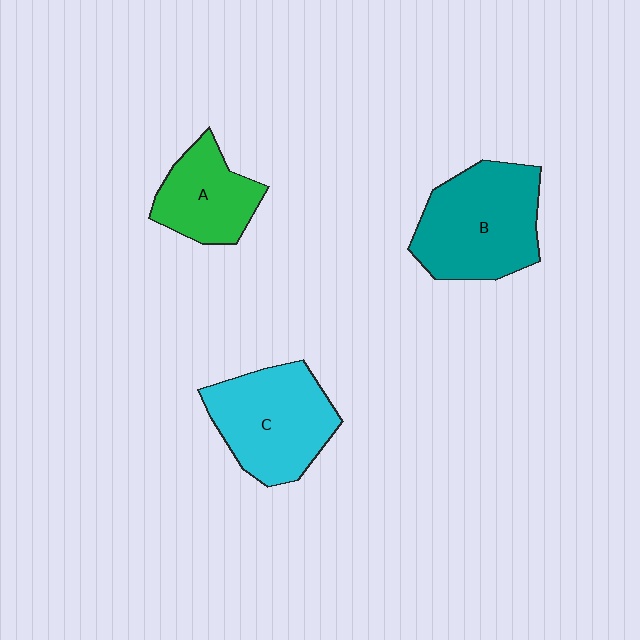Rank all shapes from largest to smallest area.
From largest to smallest: B (teal), C (cyan), A (green).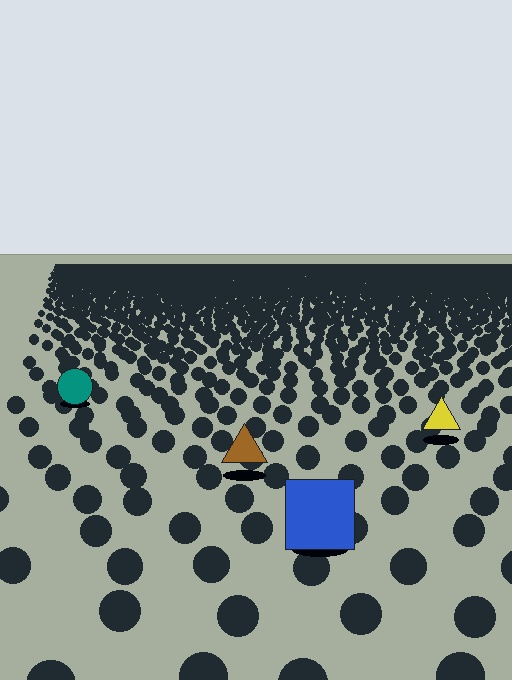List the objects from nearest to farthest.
From nearest to farthest: the blue square, the brown triangle, the yellow triangle, the teal circle.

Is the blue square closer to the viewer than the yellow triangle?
Yes. The blue square is closer — you can tell from the texture gradient: the ground texture is coarser near it.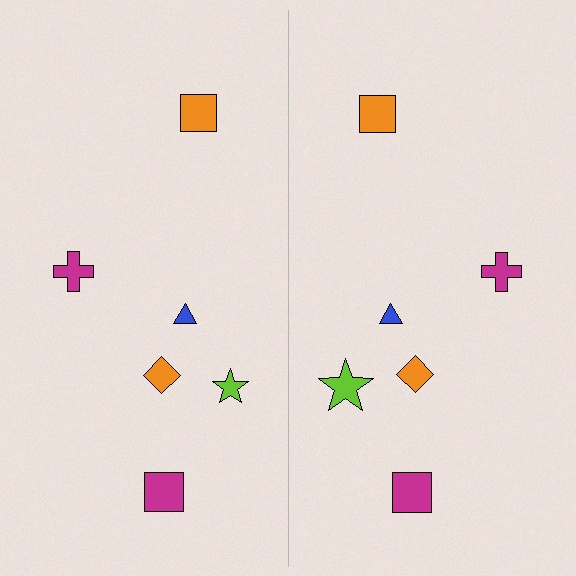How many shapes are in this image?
There are 12 shapes in this image.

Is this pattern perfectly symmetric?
No, the pattern is not perfectly symmetric. The lime star on the right side has a different size than its mirror counterpart.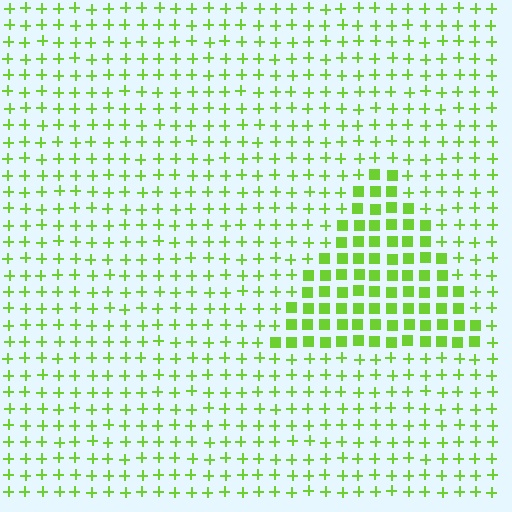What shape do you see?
I see a triangle.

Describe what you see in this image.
The image is filled with small lime elements arranged in a uniform grid. A triangle-shaped region contains squares, while the surrounding area contains plus signs. The boundary is defined purely by the change in element shape.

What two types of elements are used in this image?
The image uses squares inside the triangle region and plus signs outside it.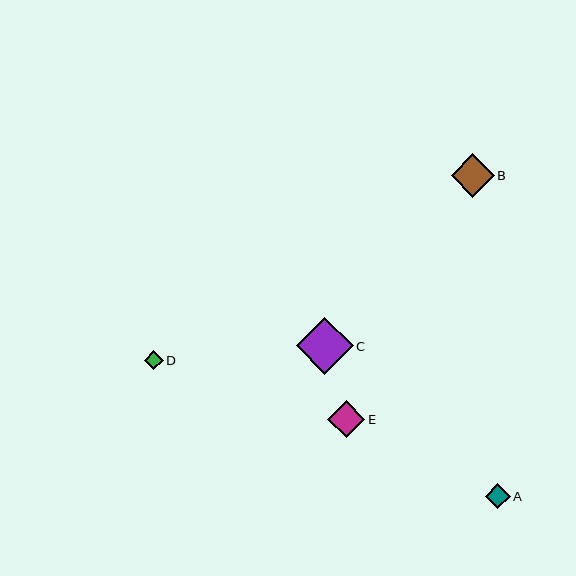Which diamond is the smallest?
Diamond D is the smallest with a size of approximately 19 pixels.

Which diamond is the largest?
Diamond C is the largest with a size of approximately 56 pixels.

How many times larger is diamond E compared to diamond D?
Diamond E is approximately 1.9 times the size of diamond D.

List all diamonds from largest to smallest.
From largest to smallest: C, B, E, A, D.